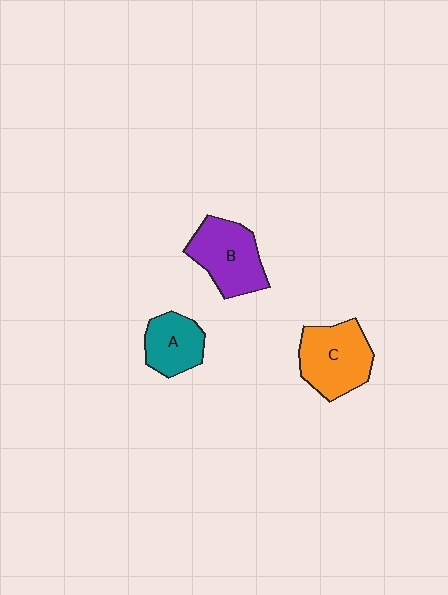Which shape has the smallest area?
Shape A (teal).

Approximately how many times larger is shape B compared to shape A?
Approximately 1.4 times.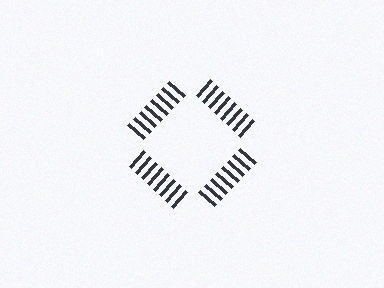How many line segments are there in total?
32 — 8 along each of the 4 edges.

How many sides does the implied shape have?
4 sides — the line-ends trace a square.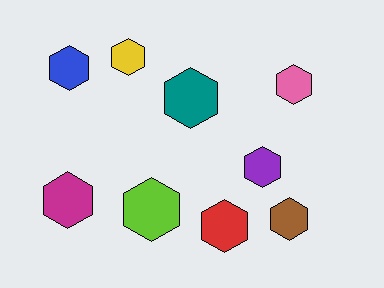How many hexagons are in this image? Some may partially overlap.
There are 9 hexagons.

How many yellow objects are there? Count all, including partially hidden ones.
There is 1 yellow object.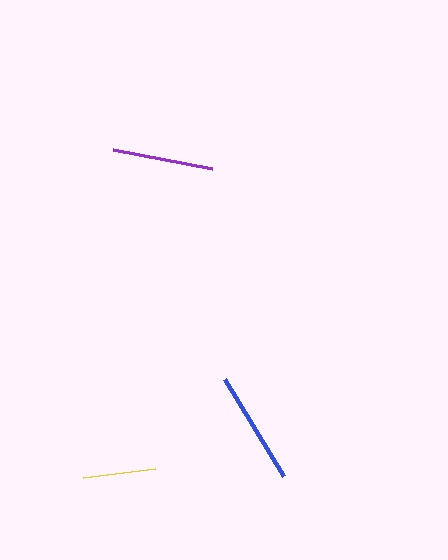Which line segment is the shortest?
The yellow line is the shortest at approximately 72 pixels.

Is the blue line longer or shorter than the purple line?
The blue line is longer than the purple line.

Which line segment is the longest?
The blue line is the longest at approximately 114 pixels.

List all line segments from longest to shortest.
From longest to shortest: blue, purple, yellow.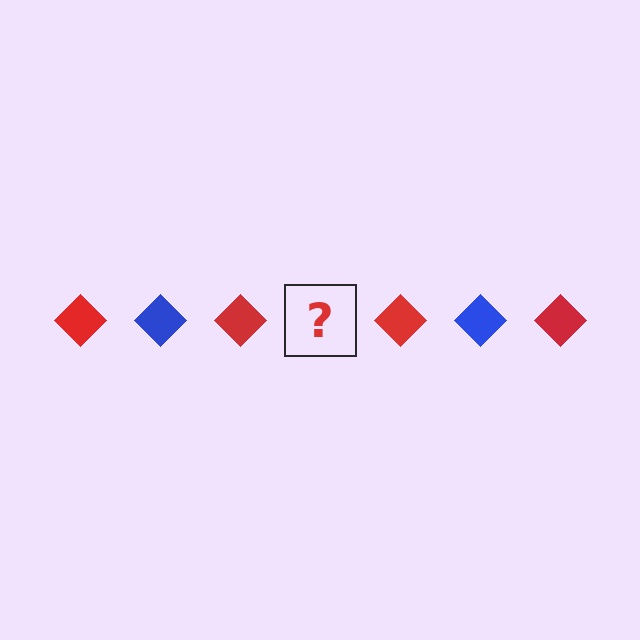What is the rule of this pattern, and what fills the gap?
The rule is that the pattern cycles through red, blue diamonds. The gap should be filled with a blue diamond.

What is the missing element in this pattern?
The missing element is a blue diamond.